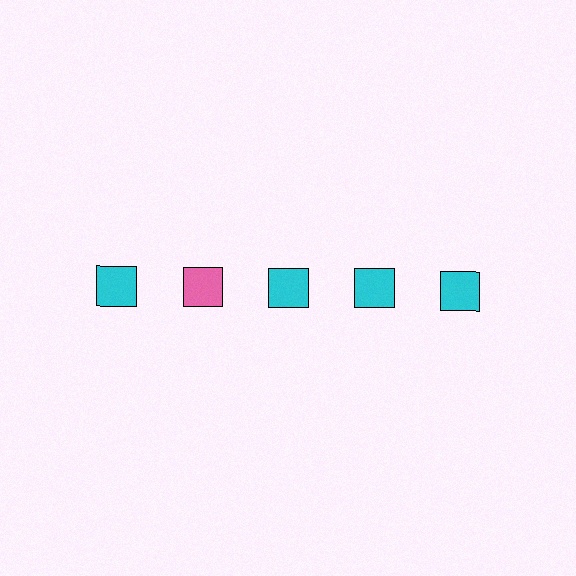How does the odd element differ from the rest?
It has a different color: pink instead of cyan.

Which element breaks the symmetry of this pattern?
The pink square in the top row, second from left column breaks the symmetry. All other shapes are cyan squares.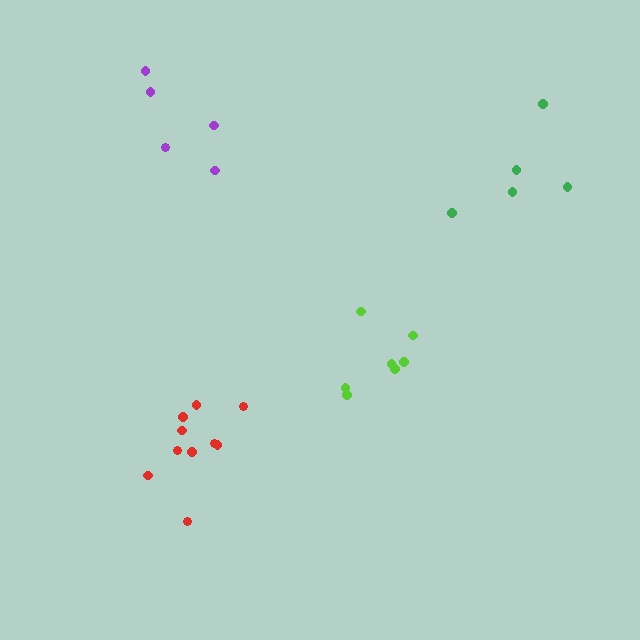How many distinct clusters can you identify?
There are 4 distinct clusters.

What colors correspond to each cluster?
The clusters are colored: green, purple, red, lime.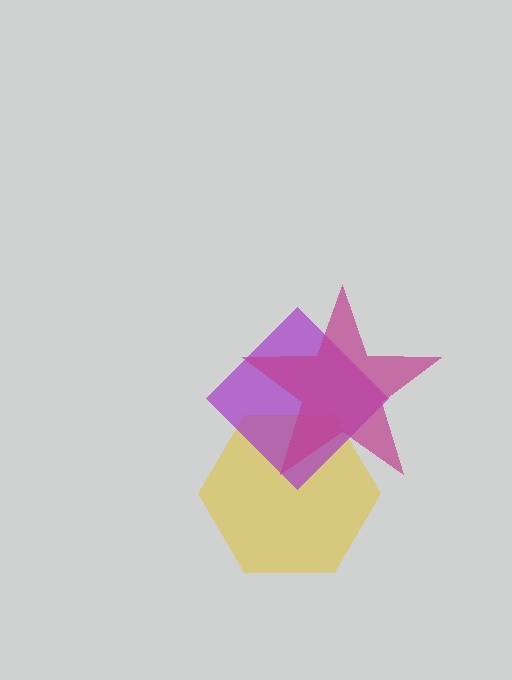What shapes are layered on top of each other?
The layered shapes are: a yellow hexagon, a purple diamond, a magenta star.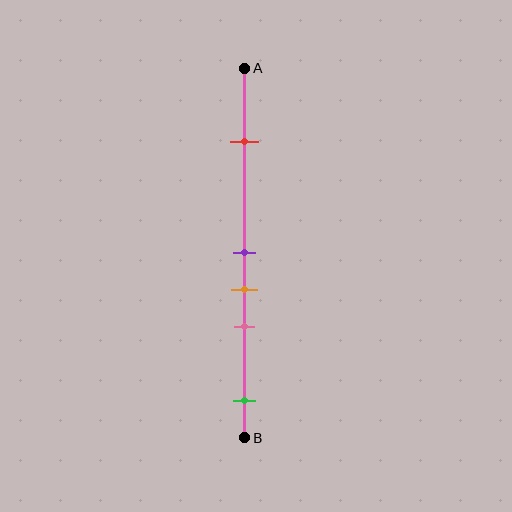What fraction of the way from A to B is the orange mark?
The orange mark is approximately 60% (0.6) of the way from A to B.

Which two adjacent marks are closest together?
The purple and orange marks are the closest adjacent pair.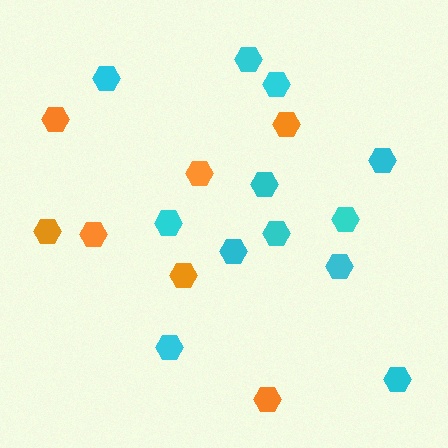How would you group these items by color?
There are 2 groups: one group of cyan hexagons (12) and one group of orange hexagons (7).